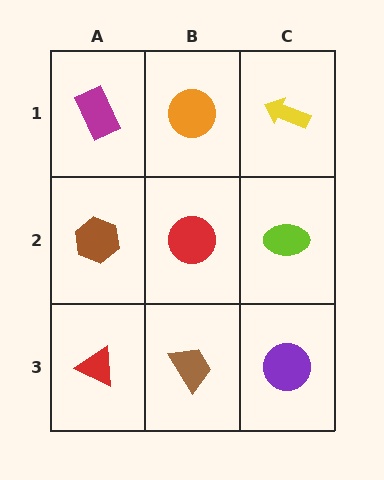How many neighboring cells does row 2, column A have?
3.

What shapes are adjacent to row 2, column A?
A magenta rectangle (row 1, column A), a red triangle (row 3, column A), a red circle (row 2, column B).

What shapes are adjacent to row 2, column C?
A yellow arrow (row 1, column C), a purple circle (row 3, column C), a red circle (row 2, column B).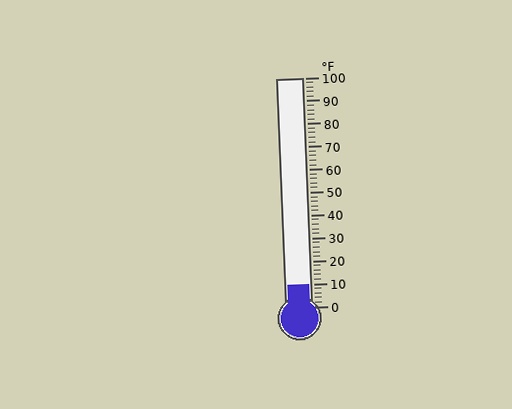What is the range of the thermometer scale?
The thermometer scale ranges from 0°F to 100°F.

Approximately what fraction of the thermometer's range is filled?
The thermometer is filled to approximately 10% of its range.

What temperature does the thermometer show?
The thermometer shows approximately 10°F.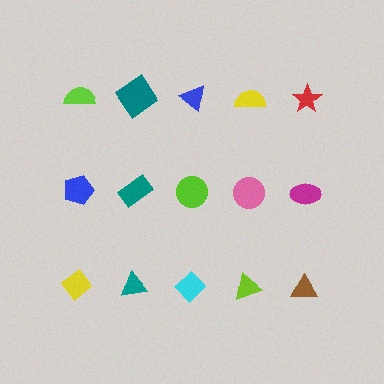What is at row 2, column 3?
A lime circle.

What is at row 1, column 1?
A lime semicircle.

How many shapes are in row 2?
5 shapes.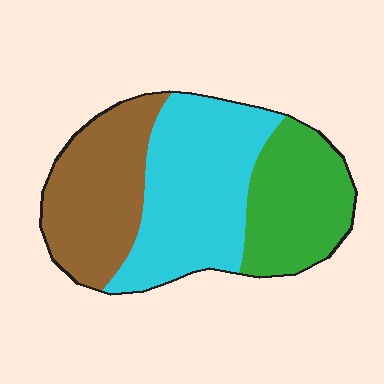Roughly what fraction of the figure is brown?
Brown takes up about one third (1/3) of the figure.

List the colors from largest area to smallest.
From largest to smallest: cyan, brown, green.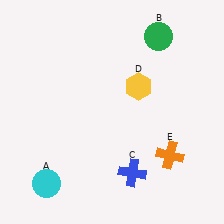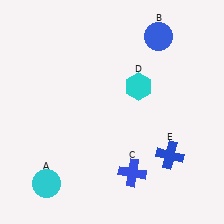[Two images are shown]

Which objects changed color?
B changed from green to blue. D changed from yellow to cyan. E changed from orange to blue.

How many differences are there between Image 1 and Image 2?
There are 3 differences between the two images.